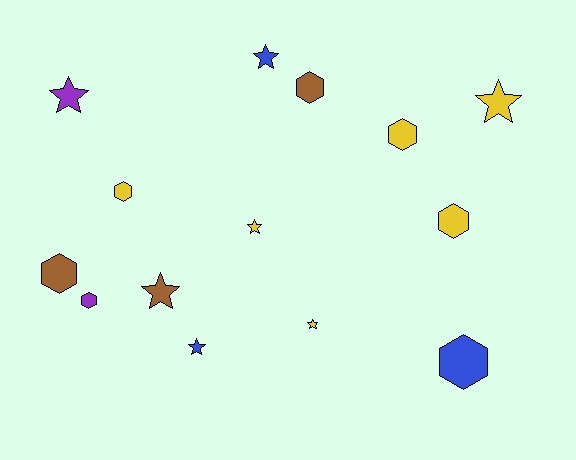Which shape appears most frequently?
Star, with 7 objects.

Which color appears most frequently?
Yellow, with 6 objects.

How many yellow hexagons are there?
There are 3 yellow hexagons.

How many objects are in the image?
There are 14 objects.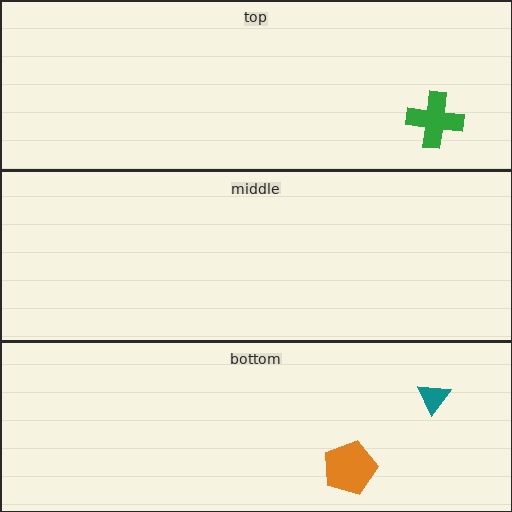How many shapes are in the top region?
1.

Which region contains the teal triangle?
The bottom region.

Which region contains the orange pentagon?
The bottom region.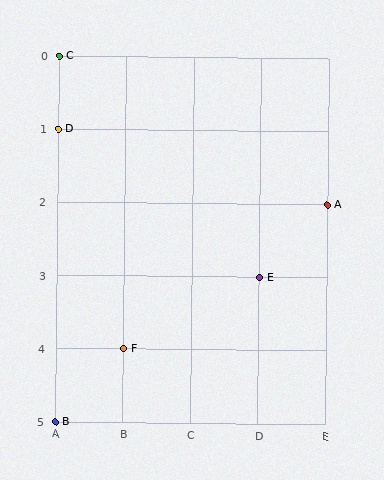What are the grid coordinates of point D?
Point D is at grid coordinates (A, 1).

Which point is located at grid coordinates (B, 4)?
Point F is at (B, 4).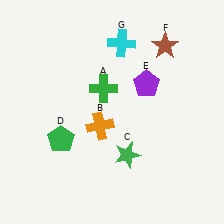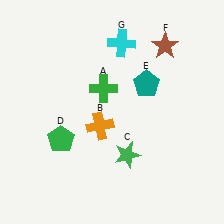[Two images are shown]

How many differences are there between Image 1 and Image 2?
There is 1 difference between the two images.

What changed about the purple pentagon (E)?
In Image 1, E is purple. In Image 2, it changed to teal.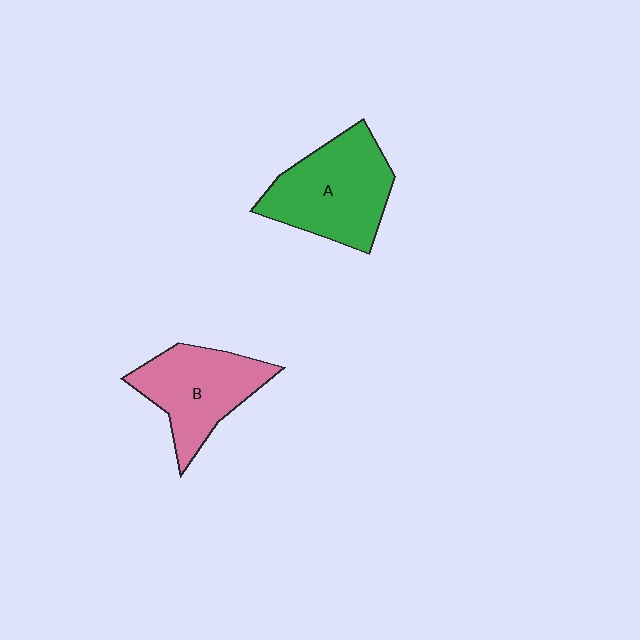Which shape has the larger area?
Shape A (green).